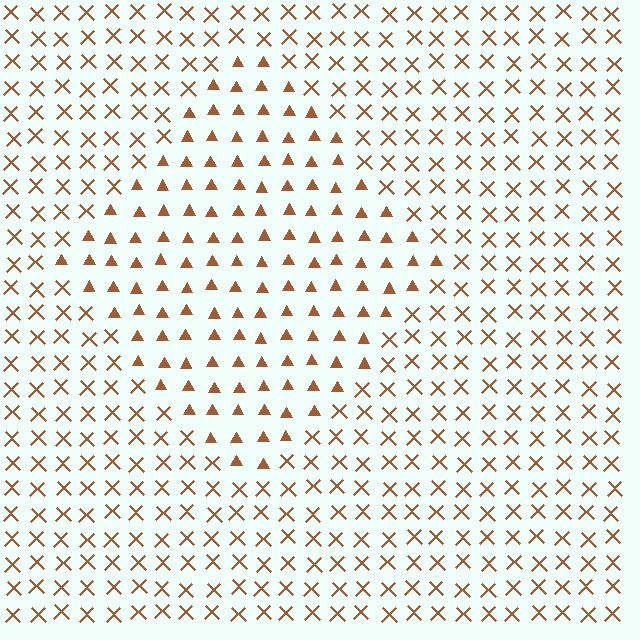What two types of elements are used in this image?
The image uses triangles inside the diamond region and X marks outside it.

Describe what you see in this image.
The image is filled with small brown elements arranged in a uniform grid. A diamond-shaped region contains triangles, while the surrounding area contains X marks. The boundary is defined purely by the change in element shape.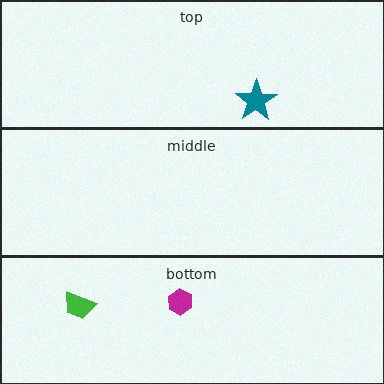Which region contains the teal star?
The top region.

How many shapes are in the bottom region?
2.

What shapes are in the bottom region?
The magenta hexagon, the green trapezoid.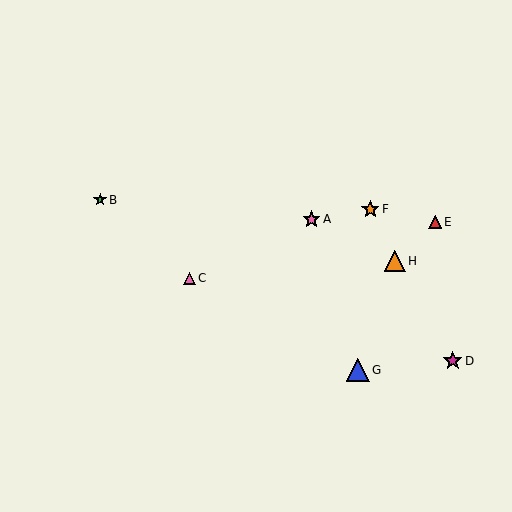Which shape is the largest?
The blue triangle (labeled G) is the largest.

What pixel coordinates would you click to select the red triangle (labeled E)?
Click at (435, 222) to select the red triangle E.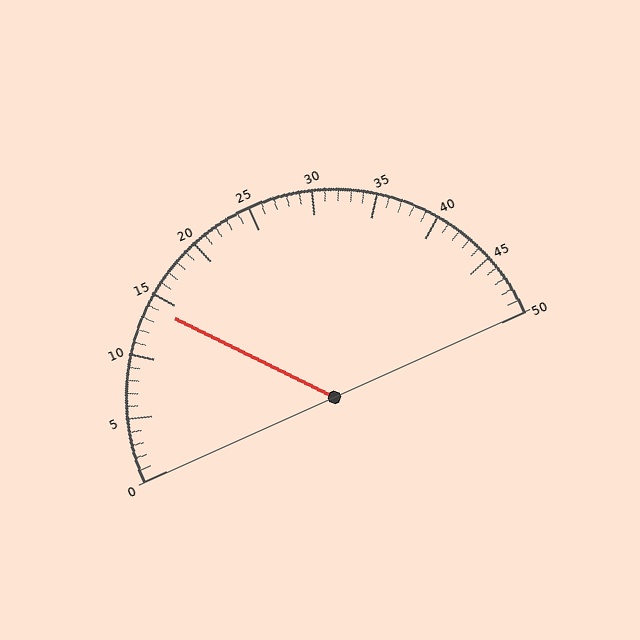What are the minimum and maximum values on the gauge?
The gauge ranges from 0 to 50.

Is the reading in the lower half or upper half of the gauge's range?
The reading is in the lower half of the range (0 to 50).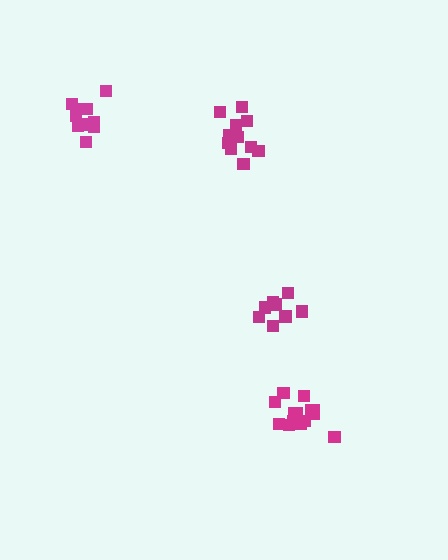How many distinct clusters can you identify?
There are 4 distinct clusters.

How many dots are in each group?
Group 1: 13 dots, Group 2: 8 dots, Group 3: 14 dots, Group 4: 11 dots (46 total).